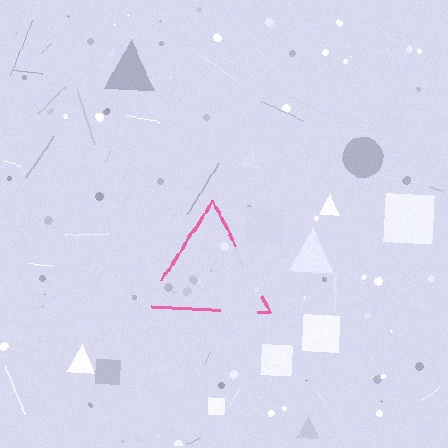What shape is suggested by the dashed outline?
The dashed outline suggests a triangle.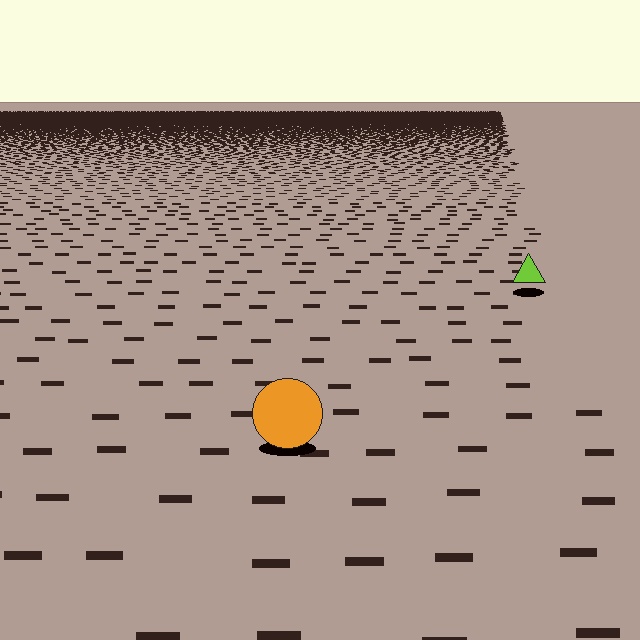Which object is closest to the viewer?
The orange circle is closest. The texture marks near it are larger and more spread out.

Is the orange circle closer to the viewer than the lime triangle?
Yes. The orange circle is closer — you can tell from the texture gradient: the ground texture is coarser near it.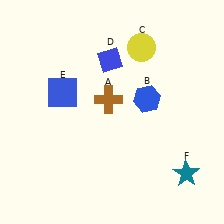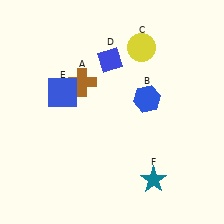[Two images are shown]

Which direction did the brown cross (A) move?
The brown cross (A) moved left.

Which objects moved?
The objects that moved are: the brown cross (A), the teal star (F).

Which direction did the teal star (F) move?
The teal star (F) moved left.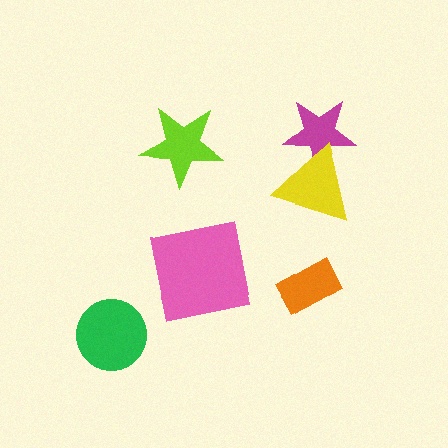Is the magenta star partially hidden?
Yes, it is partially covered by another shape.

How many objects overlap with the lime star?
0 objects overlap with the lime star.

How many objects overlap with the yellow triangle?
1 object overlaps with the yellow triangle.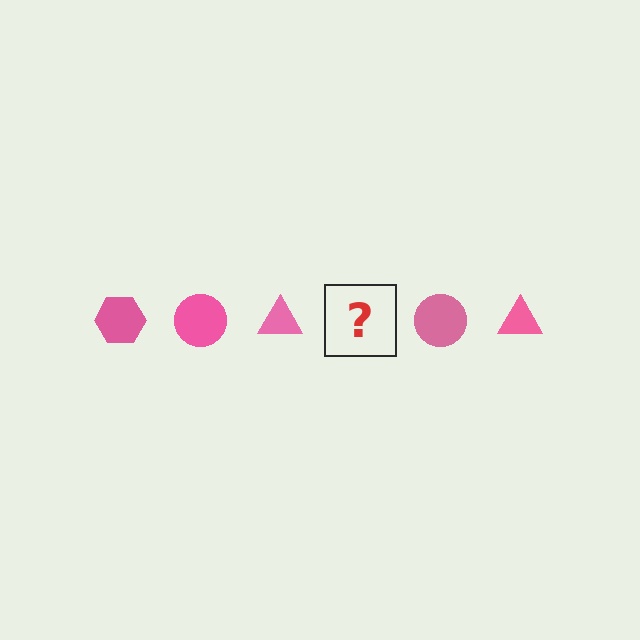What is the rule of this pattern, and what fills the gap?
The rule is that the pattern cycles through hexagon, circle, triangle shapes in pink. The gap should be filled with a pink hexagon.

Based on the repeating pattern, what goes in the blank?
The blank should be a pink hexagon.